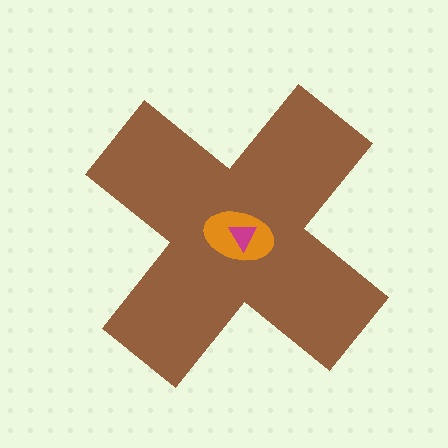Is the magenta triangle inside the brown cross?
Yes.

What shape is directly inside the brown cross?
The orange ellipse.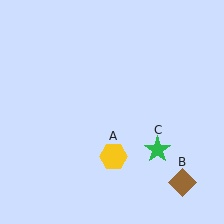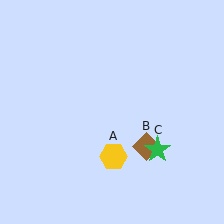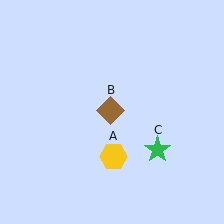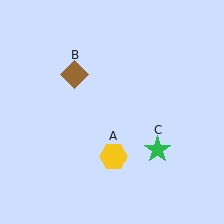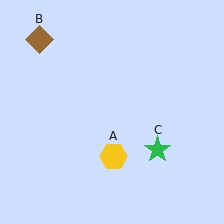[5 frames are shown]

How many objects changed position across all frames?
1 object changed position: brown diamond (object B).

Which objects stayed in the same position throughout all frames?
Yellow hexagon (object A) and green star (object C) remained stationary.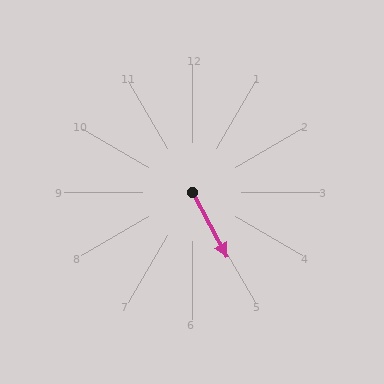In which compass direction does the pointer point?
Southeast.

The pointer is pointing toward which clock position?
Roughly 5 o'clock.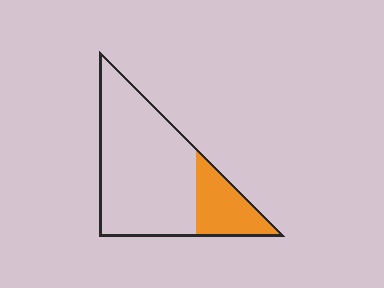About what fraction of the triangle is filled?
About one quarter (1/4).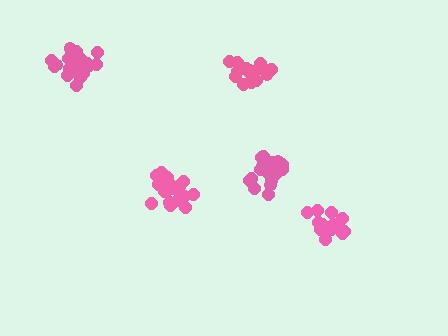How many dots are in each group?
Group 1: 20 dots, Group 2: 19 dots, Group 3: 15 dots, Group 4: 21 dots, Group 5: 19 dots (94 total).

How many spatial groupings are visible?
There are 5 spatial groupings.